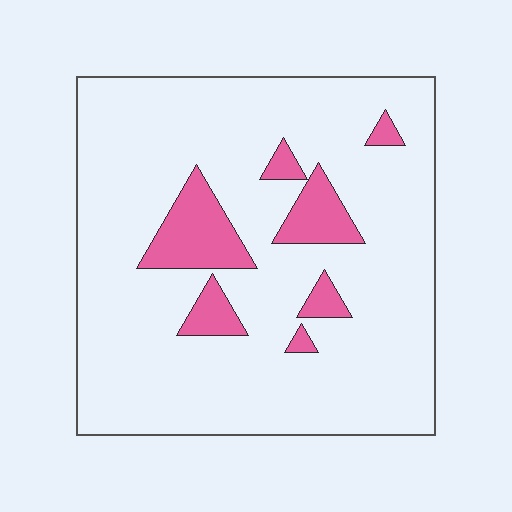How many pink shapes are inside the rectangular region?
7.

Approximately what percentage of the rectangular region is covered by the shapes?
Approximately 15%.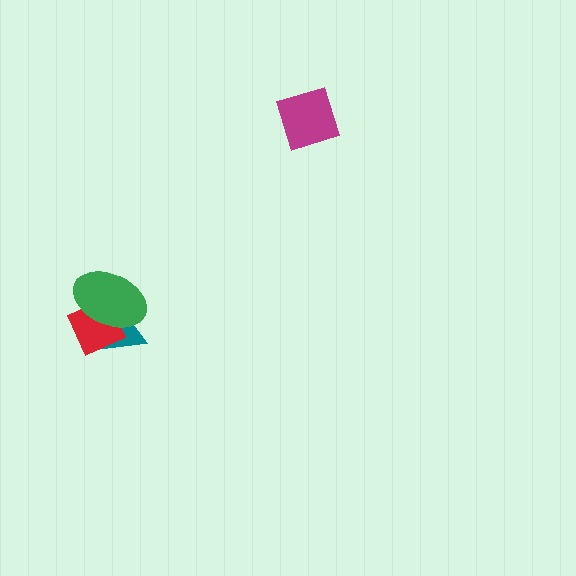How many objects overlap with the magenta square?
0 objects overlap with the magenta square.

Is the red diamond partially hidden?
Yes, it is partially covered by another shape.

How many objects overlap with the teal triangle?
2 objects overlap with the teal triangle.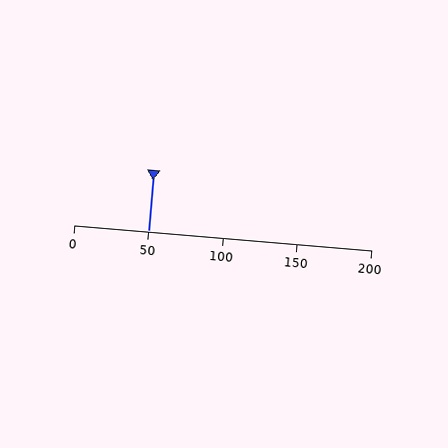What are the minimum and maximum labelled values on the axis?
The axis runs from 0 to 200.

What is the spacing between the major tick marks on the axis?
The major ticks are spaced 50 apart.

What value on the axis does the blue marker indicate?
The marker indicates approximately 50.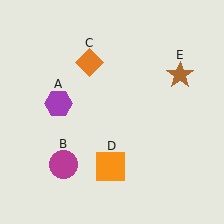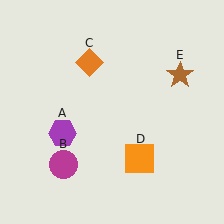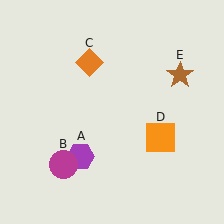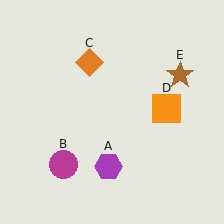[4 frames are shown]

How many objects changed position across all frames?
2 objects changed position: purple hexagon (object A), orange square (object D).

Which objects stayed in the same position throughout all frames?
Magenta circle (object B) and orange diamond (object C) and brown star (object E) remained stationary.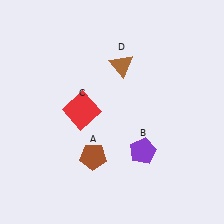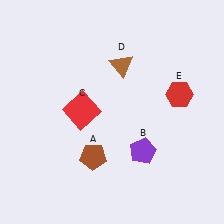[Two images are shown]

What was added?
A red hexagon (E) was added in Image 2.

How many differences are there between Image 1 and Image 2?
There is 1 difference between the two images.